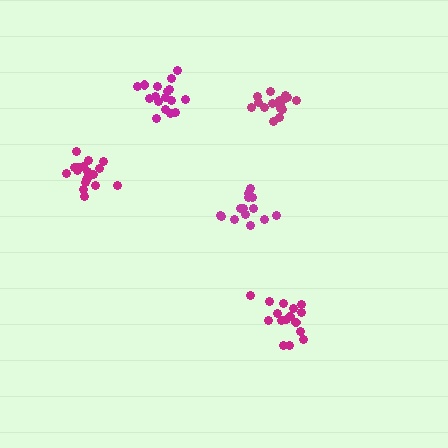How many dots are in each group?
Group 1: 17 dots, Group 2: 15 dots, Group 3: 16 dots, Group 4: 16 dots, Group 5: 19 dots (83 total).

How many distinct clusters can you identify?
There are 5 distinct clusters.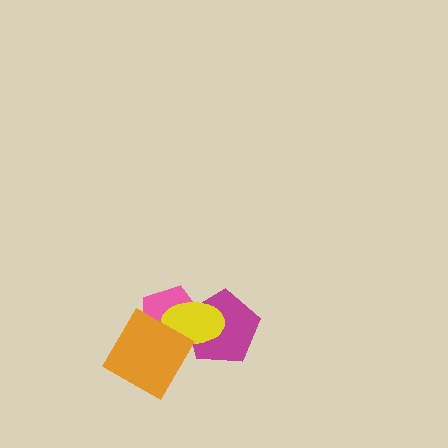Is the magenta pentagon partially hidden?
Yes, it is partially covered by another shape.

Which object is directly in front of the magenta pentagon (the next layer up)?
The pink pentagon is directly in front of the magenta pentagon.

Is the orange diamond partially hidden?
No, no other shape covers it.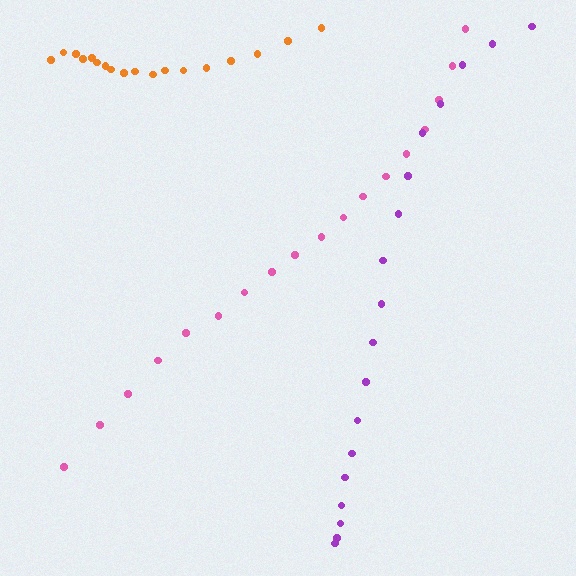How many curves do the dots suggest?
There are 3 distinct paths.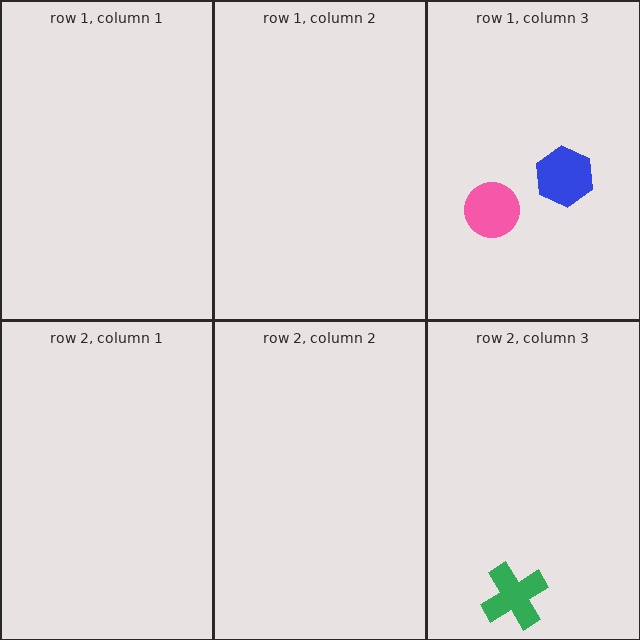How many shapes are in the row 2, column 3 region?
1.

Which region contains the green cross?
The row 2, column 3 region.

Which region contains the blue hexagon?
The row 1, column 3 region.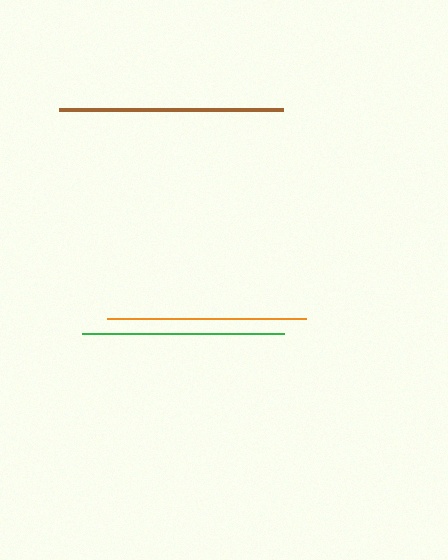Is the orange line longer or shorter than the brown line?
The brown line is longer than the orange line.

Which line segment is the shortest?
The orange line is the shortest at approximately 199 pixels.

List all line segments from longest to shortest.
From longest to shortest: brown, green, orange.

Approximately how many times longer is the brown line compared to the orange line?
The brown line is approximately 1.1 times the length of the orange line.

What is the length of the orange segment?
The orange segment is approximately 199 pixels long.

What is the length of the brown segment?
The brown segment is approximately 225 pixels long.